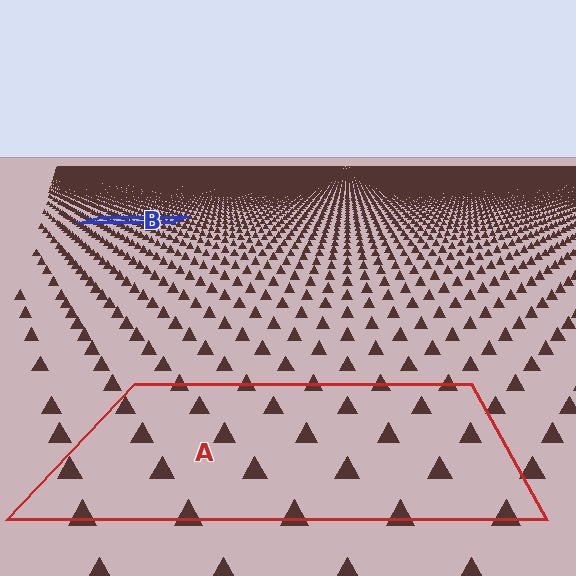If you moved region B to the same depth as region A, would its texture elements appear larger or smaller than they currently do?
They would appear larger. At a closer depth, the same texture elements are projected at a bigger on-screen size.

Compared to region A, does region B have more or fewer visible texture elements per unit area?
Region B has more texture elements per unit area — they are packed more densely because it is farther away.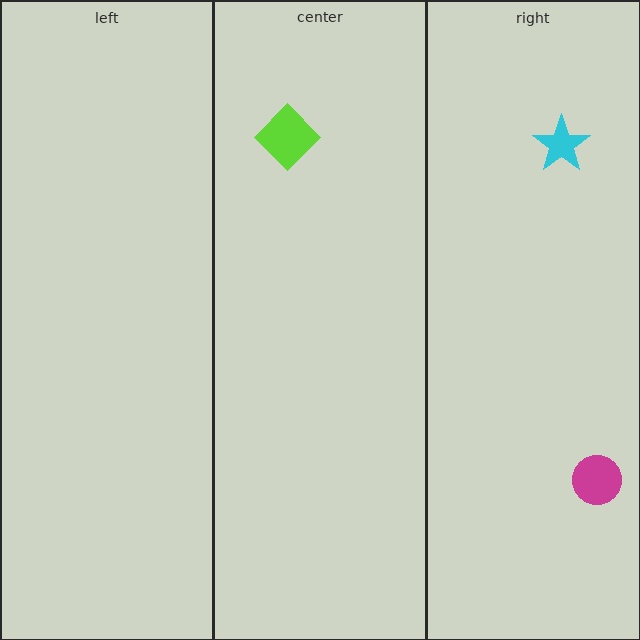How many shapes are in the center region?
1.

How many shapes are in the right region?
2.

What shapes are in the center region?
The lime diamond.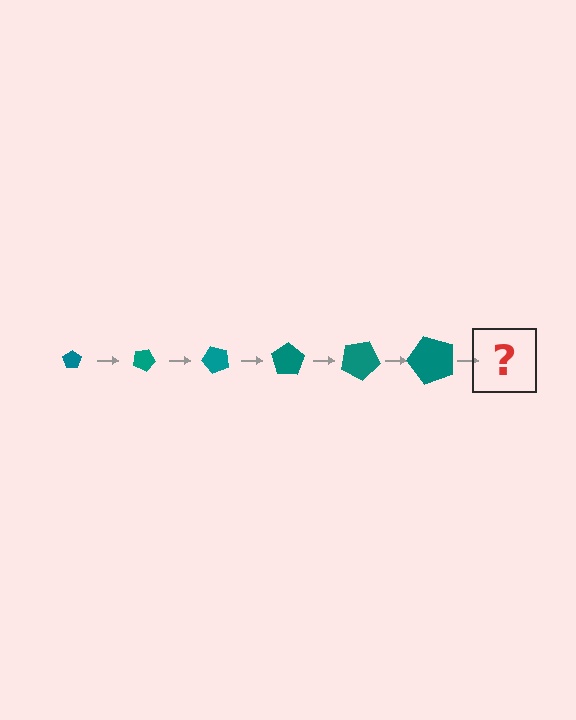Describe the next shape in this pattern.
It should be a pentagon, larger than the previous one and rotated 150 degrees from the start.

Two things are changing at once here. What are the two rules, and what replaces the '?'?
The two rules are that the pentagon grows larger each step and it rotates 25 degrees each step. The '?' should be a pentagon, larger than the previous one and rotated 150 degrees from the start.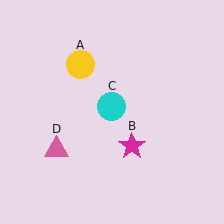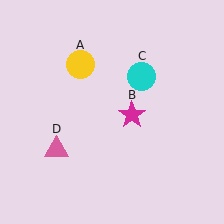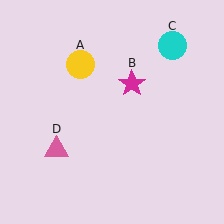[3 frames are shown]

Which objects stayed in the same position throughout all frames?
Yellow circle (object A) and pink triangle (object D) remained stationary.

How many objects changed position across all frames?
2 objects changed position: magenta star (object B), cyan circle (object C).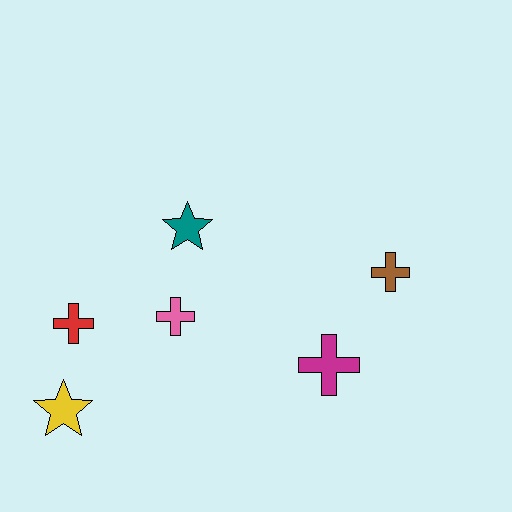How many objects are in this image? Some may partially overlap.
There are 6 objects.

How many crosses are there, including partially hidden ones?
There are 4 crosses.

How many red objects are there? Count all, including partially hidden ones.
There is 1 red object.